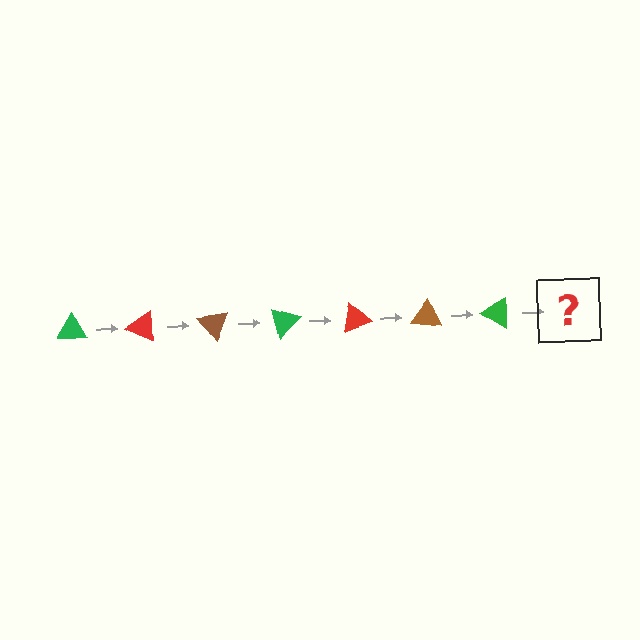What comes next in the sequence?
The next element should be a red triangle, rotated 175 degrees from the start.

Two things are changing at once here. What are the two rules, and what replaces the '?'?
The two rules are that it rotates 25 degrees each step and the color cycles through green, red, and brown. The '?' should be a red triangle, rotated 175 degrees from the start.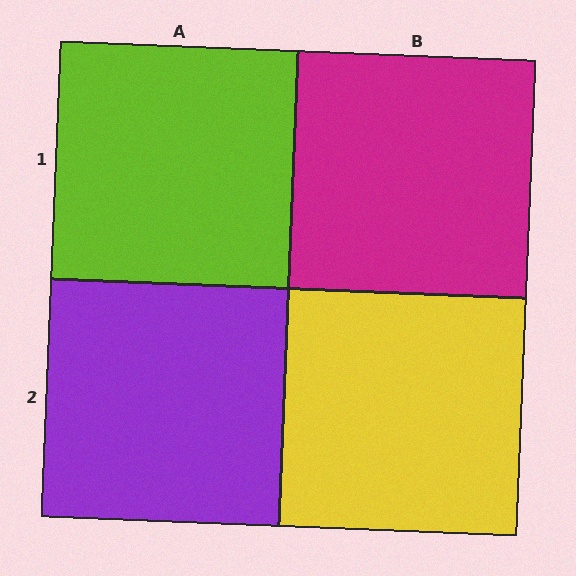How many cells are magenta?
1 cell is magenta.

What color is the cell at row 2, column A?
Purple.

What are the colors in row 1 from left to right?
Lime, magenta.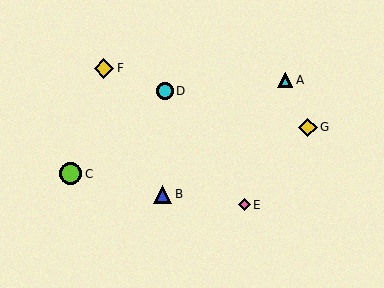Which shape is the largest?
The lime circle (labeled C) is the largest.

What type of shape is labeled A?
Shape A is a cyan triangle.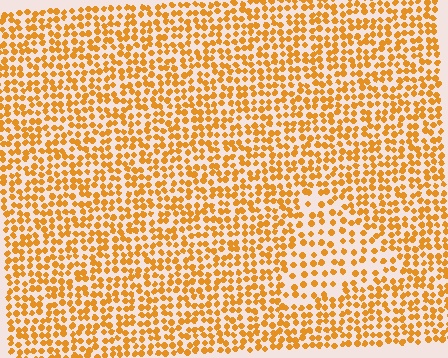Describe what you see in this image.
The image contains small orange elements arranged at two different densities. A triangle-shaped region is visible where the elements are less densely packed than the surrounding area.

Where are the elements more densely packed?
The elements are more densely packed outside the triangle boundary.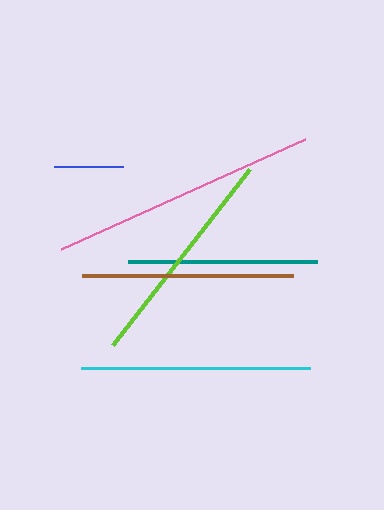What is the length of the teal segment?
The teal segment is approximately 190 pixels long.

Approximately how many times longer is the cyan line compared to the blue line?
The cyan line is approximately 3.3 times the length of the blue line.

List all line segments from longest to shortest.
From longest to shortest: pink, cyan, lime, brown, teal, blue.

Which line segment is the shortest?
The blue line is the shortest at approximately 69 pixels.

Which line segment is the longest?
The pink line is the longest at approximately 267 pixels.